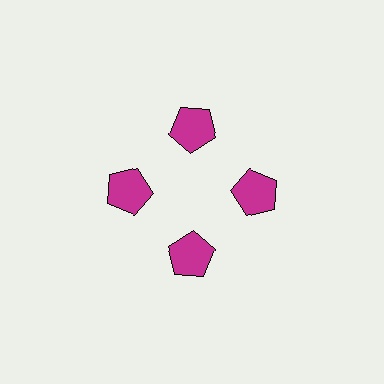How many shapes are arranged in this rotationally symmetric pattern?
There are 4 shapes, arranged in 4 groups of 1.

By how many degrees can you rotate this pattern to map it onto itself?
The pattern maps onto itself every 90 degrees of rotation.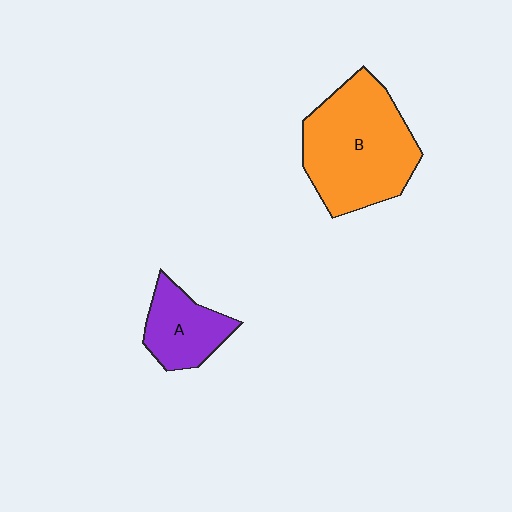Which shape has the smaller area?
Shape A (purple).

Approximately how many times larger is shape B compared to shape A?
Approximately 2.2 times.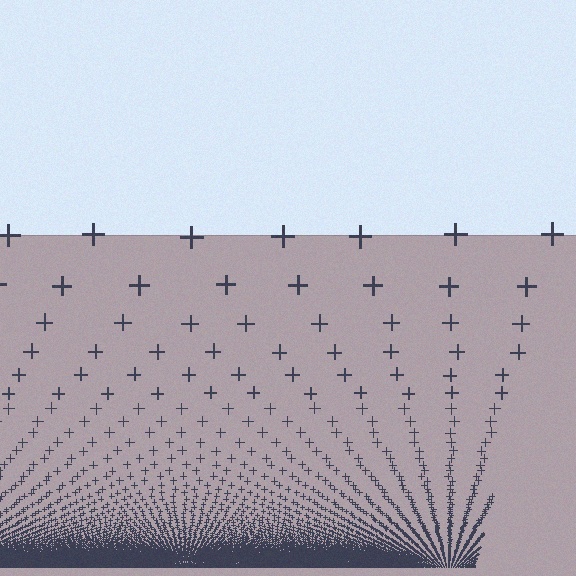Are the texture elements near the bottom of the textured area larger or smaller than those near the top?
Smaller. The gradient is inverted — elements near the bottom are smaller and denser.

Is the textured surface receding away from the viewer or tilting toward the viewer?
The surface appears to tilt toward the viewer. Texture elements get larger and sparser toward the top.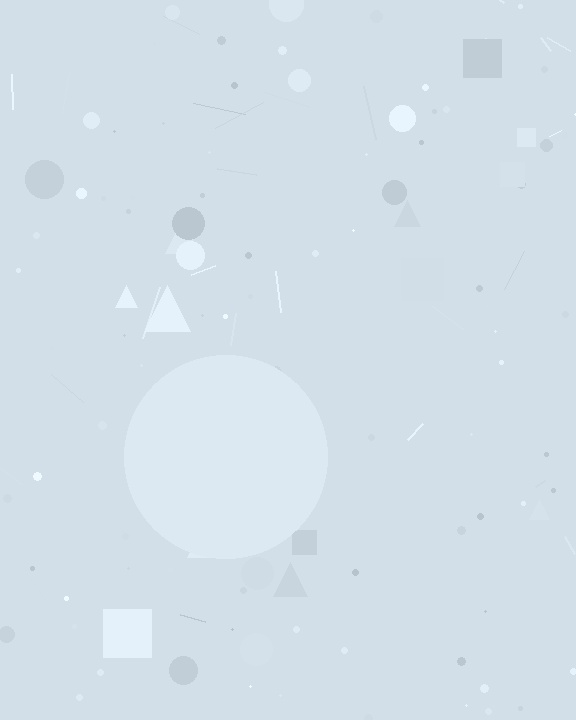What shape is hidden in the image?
A circle is hidden in the image.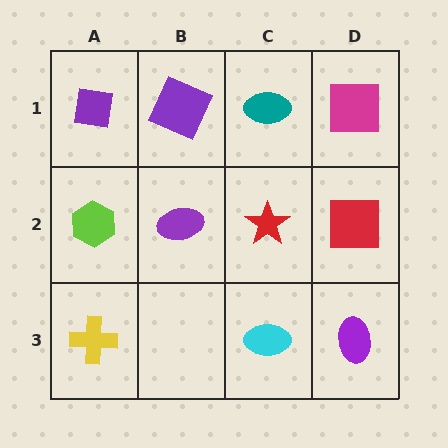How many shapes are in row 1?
4 shapes.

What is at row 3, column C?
A cyan ellipse.